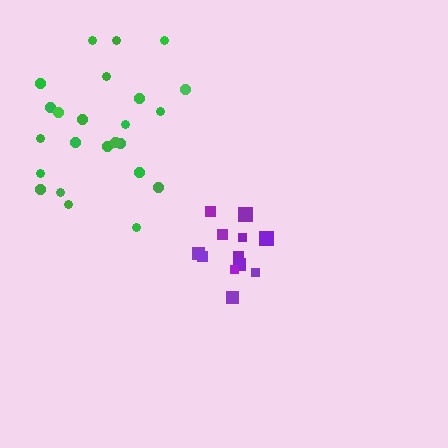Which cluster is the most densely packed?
Purple.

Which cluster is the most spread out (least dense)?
Green.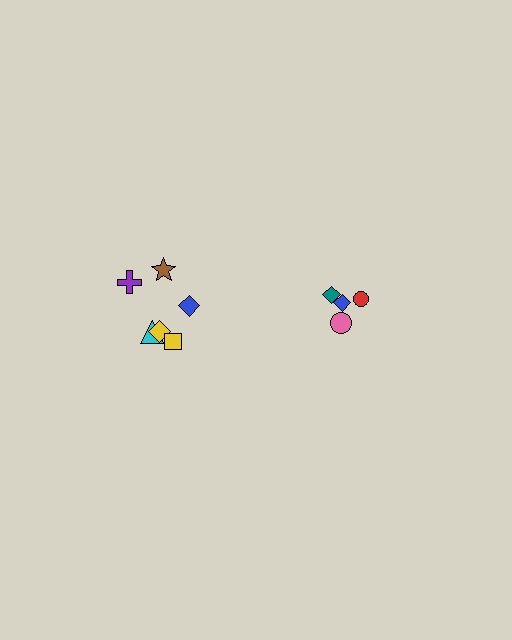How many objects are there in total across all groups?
There are 10 objects.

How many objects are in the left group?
There are 6 objects.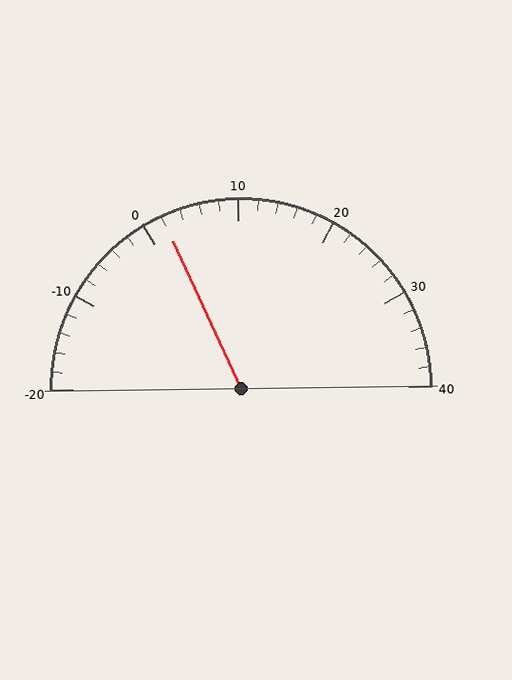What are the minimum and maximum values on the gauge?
The gauge ranges from -20 to 40.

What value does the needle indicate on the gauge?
The needle indicates approximately 2.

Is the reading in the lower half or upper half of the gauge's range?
The reading is in the lower half of the range (-20 to 40).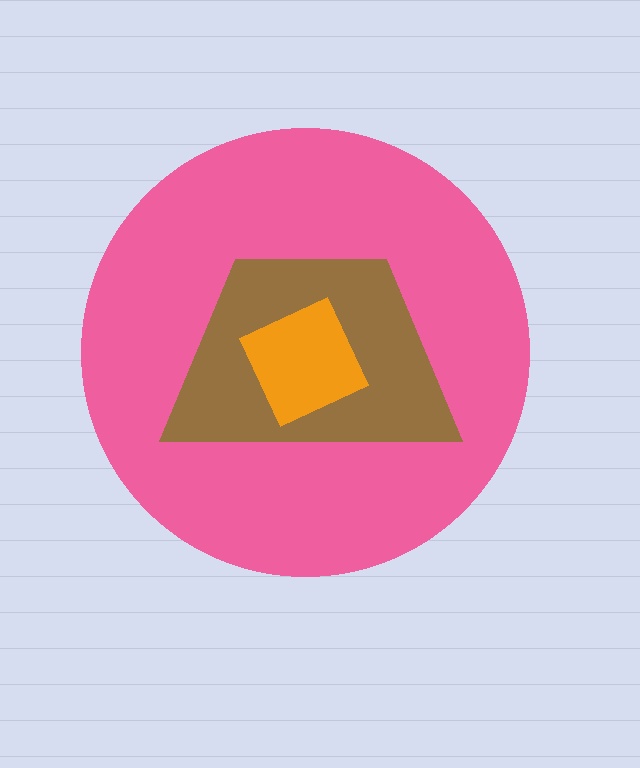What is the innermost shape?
The orange diamond.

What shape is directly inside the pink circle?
The brown trapezoid.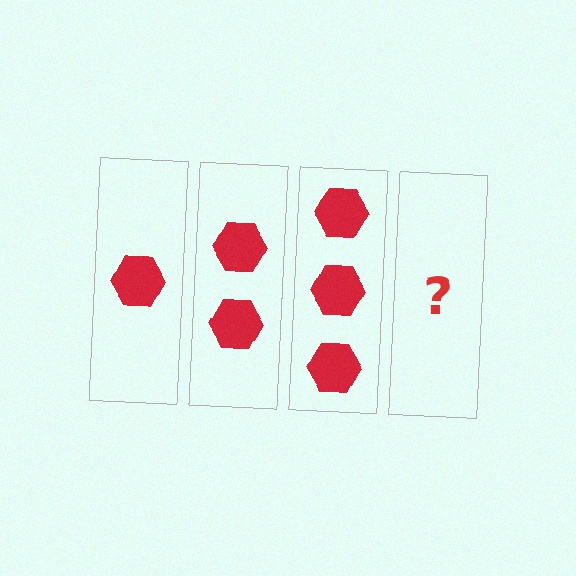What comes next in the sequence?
The next element should be 4 hexagons.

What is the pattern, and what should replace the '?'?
The pattern is that each step adds one more hexagon. The '?' should be 4 hexagons.